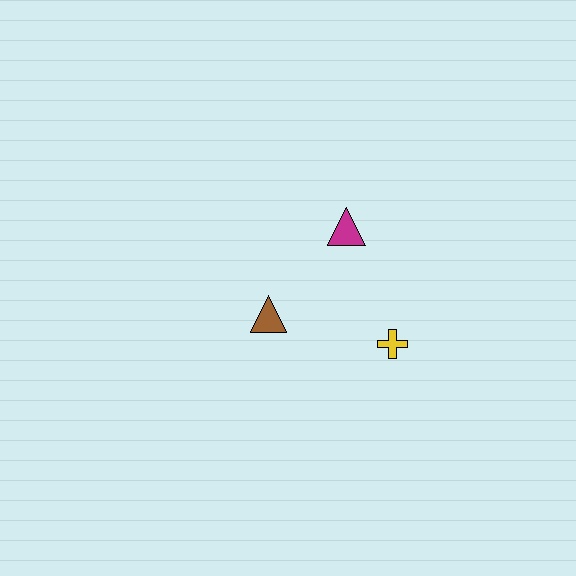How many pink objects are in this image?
There are no pink objects.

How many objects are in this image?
There are 3 objects.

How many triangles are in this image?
There are 2 triangles.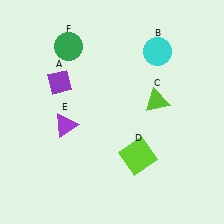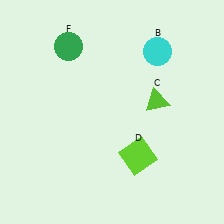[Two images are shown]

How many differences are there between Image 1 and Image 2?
There are 2 differences between the two images.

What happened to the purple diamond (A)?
The purple diamond (A) was removed in Image 2. It was in the top-left area of Image 1.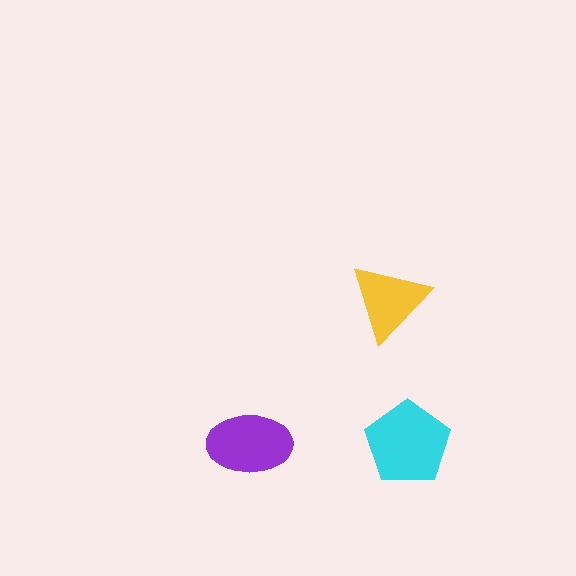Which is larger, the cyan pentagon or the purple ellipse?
The cyan pentagon.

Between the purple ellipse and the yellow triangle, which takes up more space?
The purple ellipse.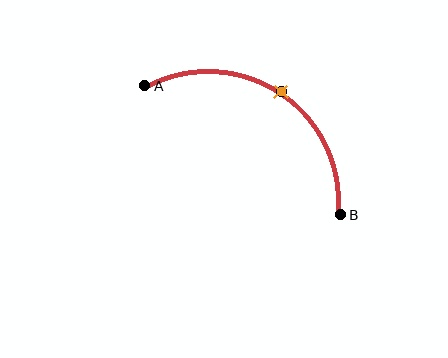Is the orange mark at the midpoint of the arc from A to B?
Yes. The orange mark lies on the arc at equal arc-length from both A and B — it is the arc midpoint.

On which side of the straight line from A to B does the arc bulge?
The arc bulges above the straight line connecting A and B.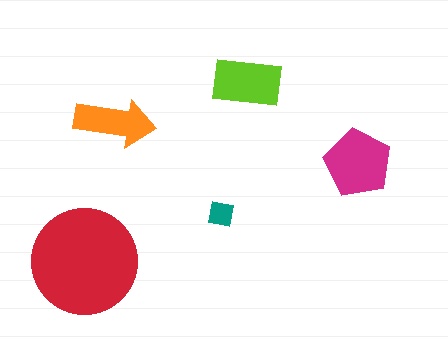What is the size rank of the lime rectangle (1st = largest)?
3rd.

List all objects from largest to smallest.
The red circle, the magenta pentagon, the lime rectangle, the orange arrow, the teal square.